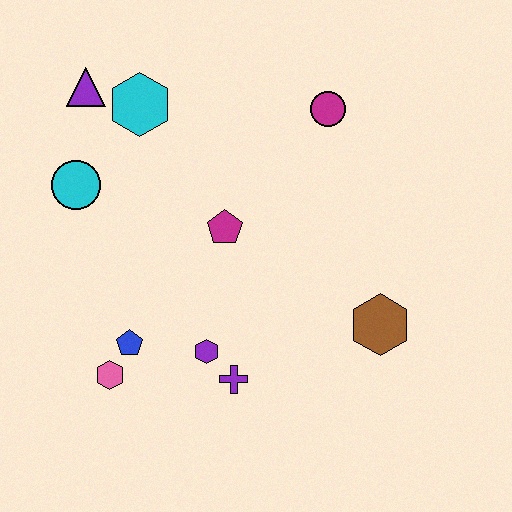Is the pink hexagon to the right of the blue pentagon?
No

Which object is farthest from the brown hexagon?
The purple triangle is farthest from the brown hexagon.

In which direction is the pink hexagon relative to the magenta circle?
The pink hexagon is below the magenta circle.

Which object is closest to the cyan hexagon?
The purple triangle is closest to the cyan hexagon.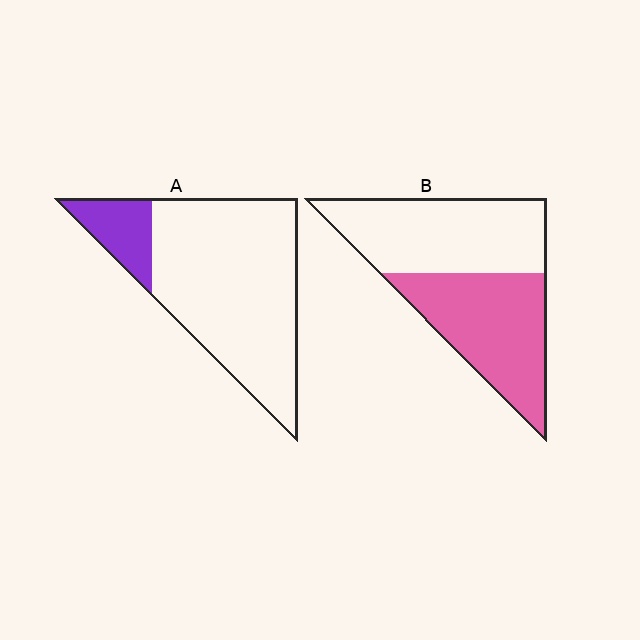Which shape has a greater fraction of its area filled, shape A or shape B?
Shape B.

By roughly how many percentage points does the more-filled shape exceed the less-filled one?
By roughly 30 percentage points (B over A).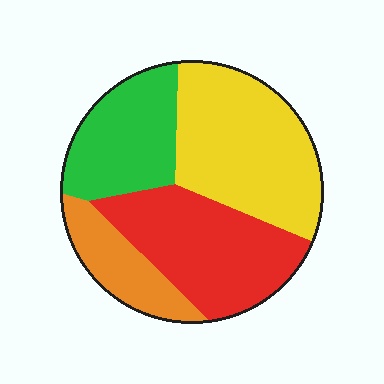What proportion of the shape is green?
Green takes up between a sixth and a third of the shape.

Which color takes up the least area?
Orange, at roughly 15%.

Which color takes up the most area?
Yellow, at roughly 35%.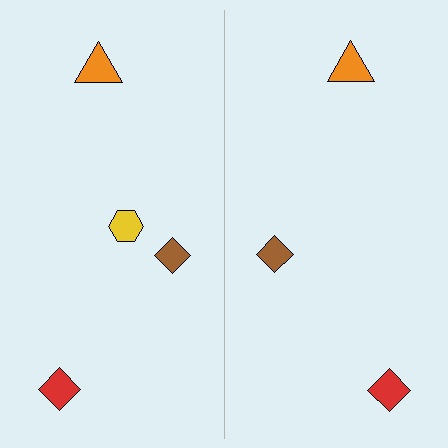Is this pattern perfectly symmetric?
No, the pattern is not perfectly symmetric. A yellow hexagon is missing from the right side.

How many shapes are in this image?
There are 7 shapes in this image.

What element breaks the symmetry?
A yellow hexagon is missing from the right side.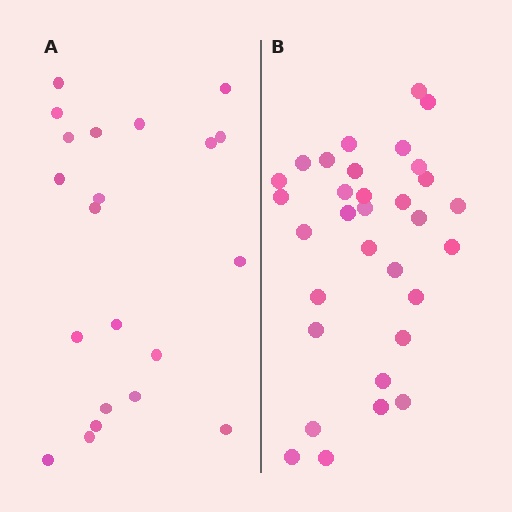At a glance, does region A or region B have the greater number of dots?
Region B (the right region) has more dots.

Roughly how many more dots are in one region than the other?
Region B has roughly 12 or so more dots than region A.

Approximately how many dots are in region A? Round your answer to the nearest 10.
About 20 dots. (The exact count is 21, which rounds to 20.)